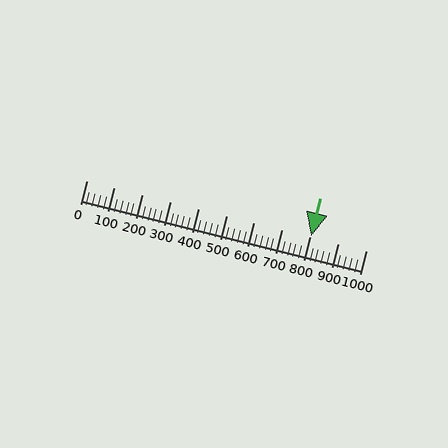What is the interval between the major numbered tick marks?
The major tick marks are spaced 100 units apart.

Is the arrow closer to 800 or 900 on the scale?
The arrow is closer to 800.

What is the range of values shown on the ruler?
The ruler shows values from 0 to 1000.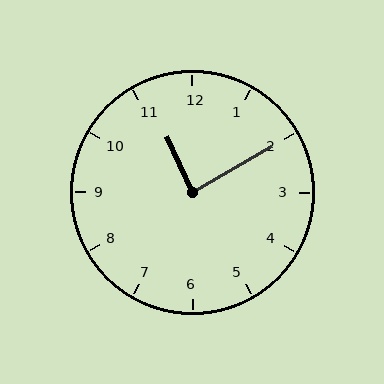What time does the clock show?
11:10.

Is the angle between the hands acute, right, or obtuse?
It is right.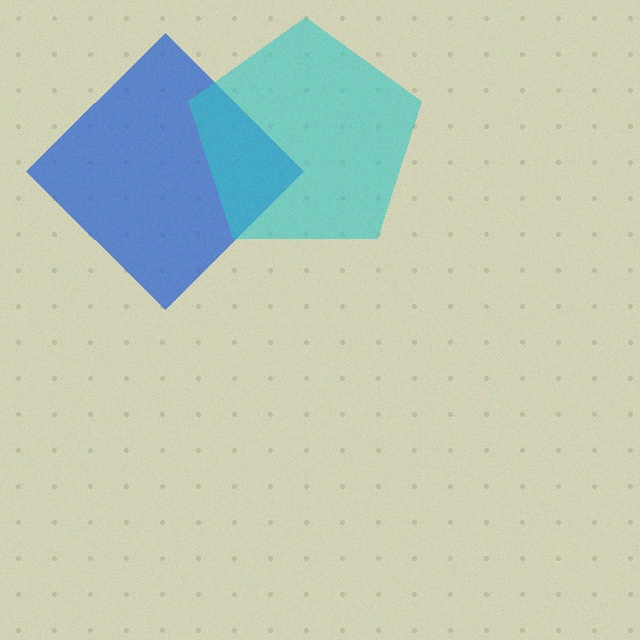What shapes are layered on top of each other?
The layered shapes are: a blue diamond, a cyan pentagon.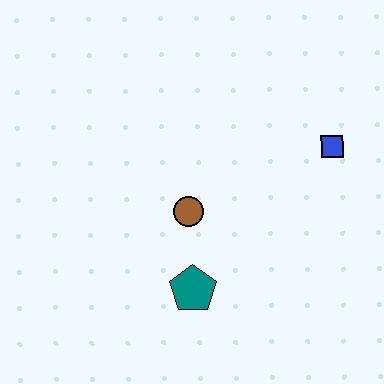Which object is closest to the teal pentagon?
The brown circle is closest to the teal pentagon.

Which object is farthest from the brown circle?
The blue square is farthest from the brown circle.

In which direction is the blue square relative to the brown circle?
The blue square is to the right of the brown circle.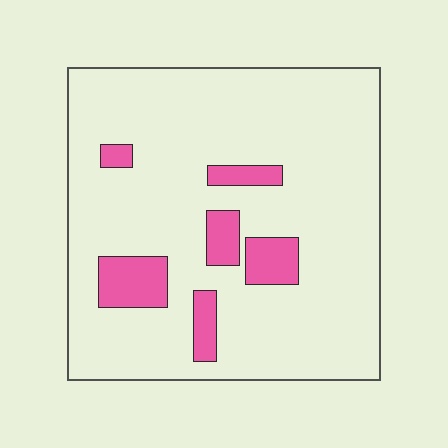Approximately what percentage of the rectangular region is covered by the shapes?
Approximately 10%.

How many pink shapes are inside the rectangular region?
6.